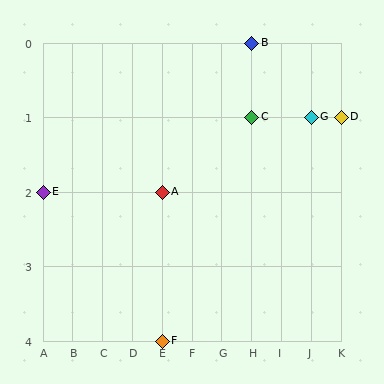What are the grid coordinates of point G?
Point G is at grid coordinates (J, 1).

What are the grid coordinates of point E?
Point E is at grid coordinates (A, 2).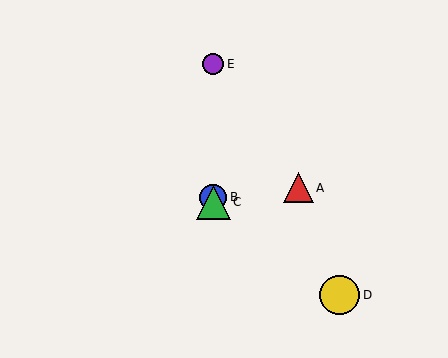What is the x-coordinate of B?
Object B is at x≈213.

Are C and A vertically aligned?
No, C is at x≈213 and A is at x≈298.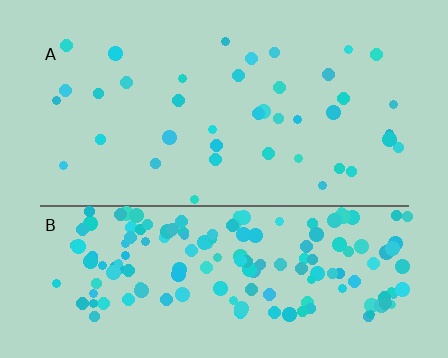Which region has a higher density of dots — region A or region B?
B (the bottom).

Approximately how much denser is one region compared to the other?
Approximately 4.3× — region B over region A.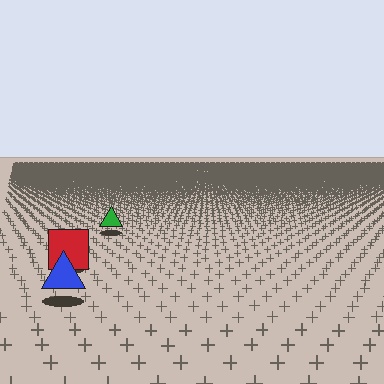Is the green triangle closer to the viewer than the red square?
No. The red square is closer — you can tell from the texture gradient: the ground texture is coarser near it.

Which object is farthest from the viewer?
The green triangle is farthest from the viewer. It appears smaller and the ground texture around it is denser.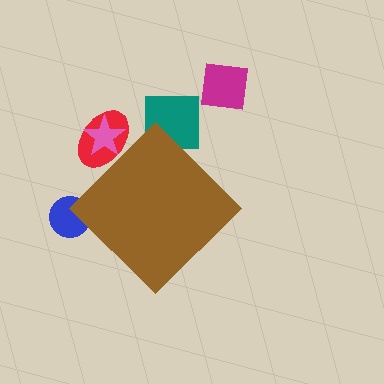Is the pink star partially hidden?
Yes, the pink star is partially hidden behind the brown diamond.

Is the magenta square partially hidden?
No, the magenta square is fully visible.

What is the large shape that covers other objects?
A brown diamond.